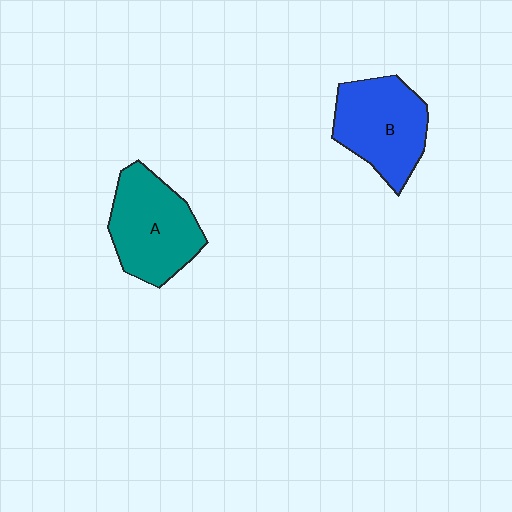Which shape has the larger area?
Shape A (teal).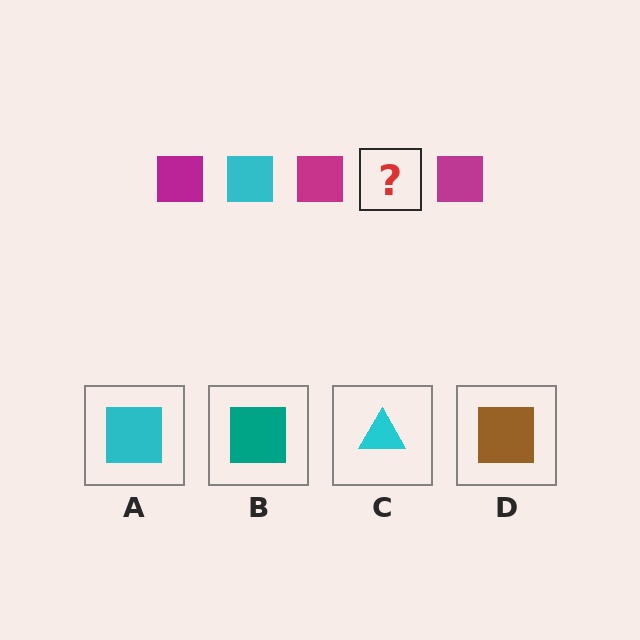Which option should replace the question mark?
Option A.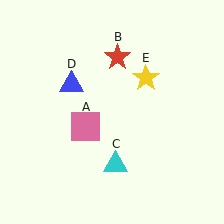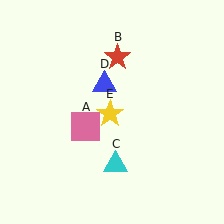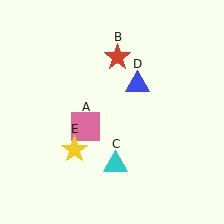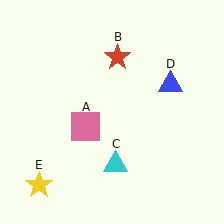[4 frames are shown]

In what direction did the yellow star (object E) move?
The yellow star (object E) moved down and to the left.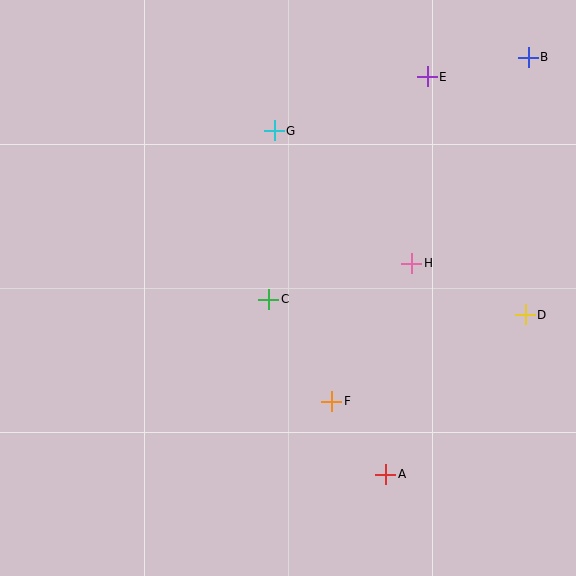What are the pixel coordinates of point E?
Point E is at (427, 77).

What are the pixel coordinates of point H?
Point H is at (412, 263).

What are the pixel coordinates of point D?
Point D is at (525, 315).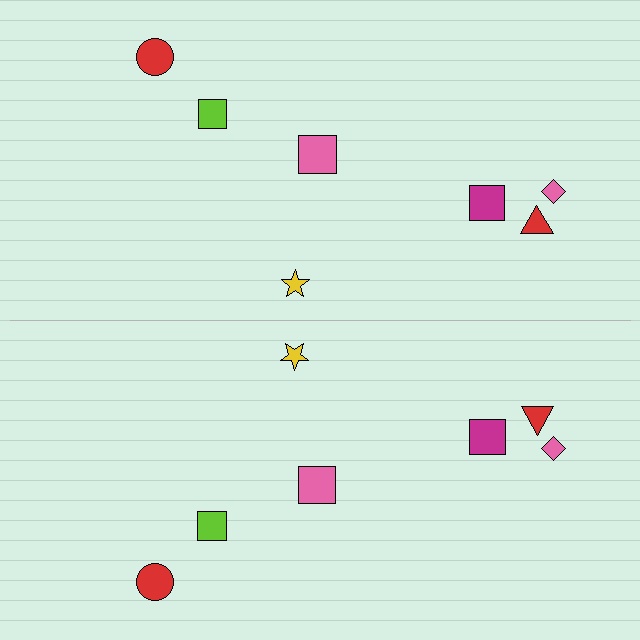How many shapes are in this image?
There are 14 shapes in this image.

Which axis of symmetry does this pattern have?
The pattern has a horizontal axis of symmetry running through the center of the image.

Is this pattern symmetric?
Yes, this pattern has bilateral (reflection) symmetry.